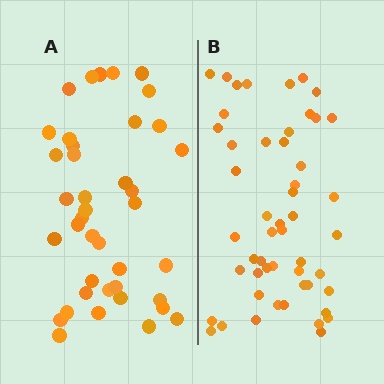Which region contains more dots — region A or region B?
Region B (the right region) has more dots.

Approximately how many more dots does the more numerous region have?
Region B has roughly 12 or so more dots than region A.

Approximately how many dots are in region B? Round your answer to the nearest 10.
About 50 dots. (The exact count is 51, which rounds to 50.)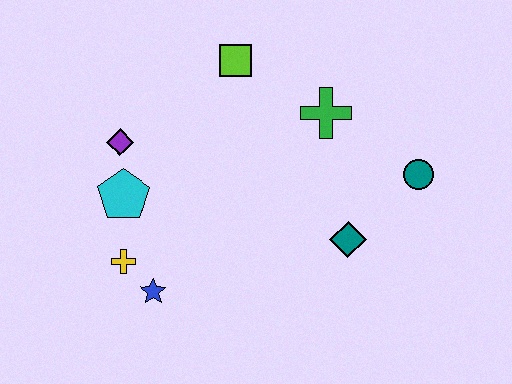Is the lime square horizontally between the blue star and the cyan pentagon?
No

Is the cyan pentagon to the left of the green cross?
Yes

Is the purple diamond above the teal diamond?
Yes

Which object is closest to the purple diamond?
The cyan pentagon is closest to the purple diamond.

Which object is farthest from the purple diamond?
The teal circle is farthest from the purple diamond.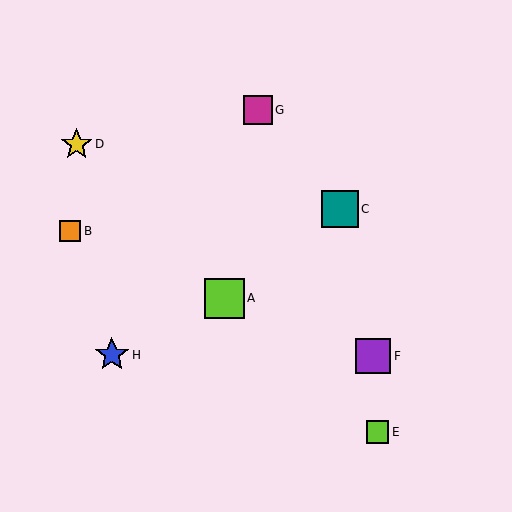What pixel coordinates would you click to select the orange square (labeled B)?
Click at (70, 231) to select the orange square B.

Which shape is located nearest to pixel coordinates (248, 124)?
The magenta square (labeled G) at (258, 110) is nearest to that location.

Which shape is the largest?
The lime square (labeled A) is the largest.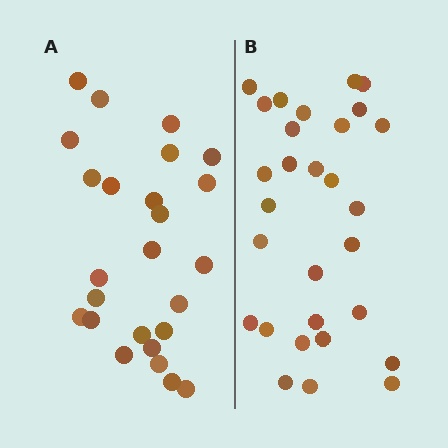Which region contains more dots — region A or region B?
Region B (the right region) has more dots.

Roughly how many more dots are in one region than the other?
Region B has about 4 more dots than region A.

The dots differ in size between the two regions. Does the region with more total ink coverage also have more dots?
No. Region A has more total ink coverage because its dots are larger, but region B actually contains more individual dots. Total area can be misleading — the number of items is what matters here.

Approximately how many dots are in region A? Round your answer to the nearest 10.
About 20 dots. (The exact count is 25, which rounds to 20.)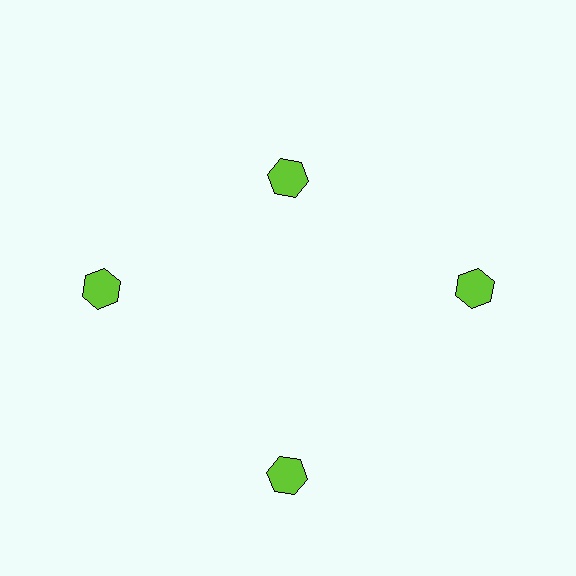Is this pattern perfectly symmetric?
No. The 4 lime hexagons are arranged in a ring, but one element near the 12 o'clock position is pulled inward toward the center, breaking the 4-fold rotational symmetry.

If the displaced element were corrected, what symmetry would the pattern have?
It would have 4-fold rotational symmetry — the pattern would map onto itself every 90 degrees.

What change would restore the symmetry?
The symmetry would be restored by moving it outward, back onto the ring so that all 4 hexagons sit at equal angles and equal distance from the center.